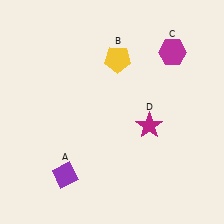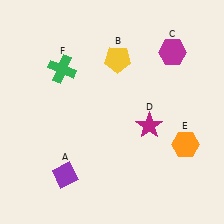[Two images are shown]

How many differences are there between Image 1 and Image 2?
There are 2 differences between the two images.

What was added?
An orange hexagon (E), a green cross (F) were added in Image 2.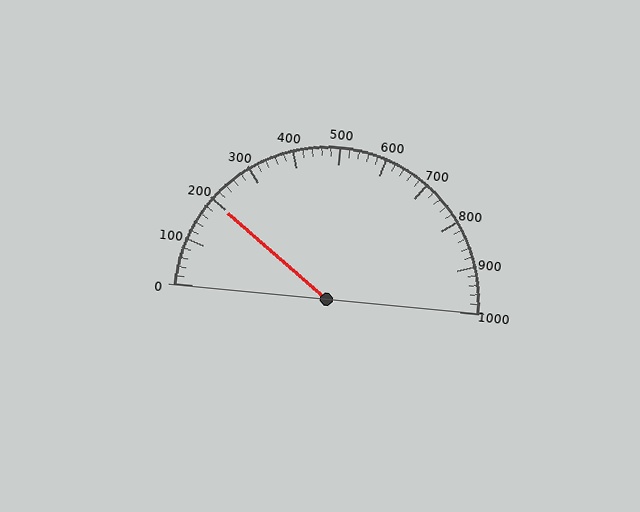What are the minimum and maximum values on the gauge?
The gauge ranges from 0 to 1000.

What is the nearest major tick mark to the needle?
The nearest major tick mark is 200.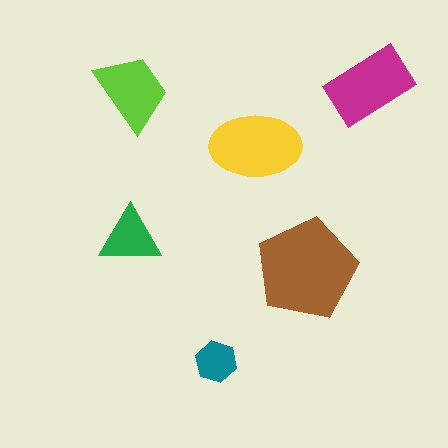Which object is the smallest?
The teal hexagon.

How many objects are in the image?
There are 6 objects in the image.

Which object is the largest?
The brown pentagon.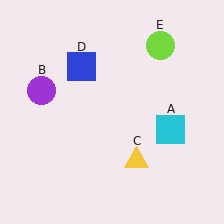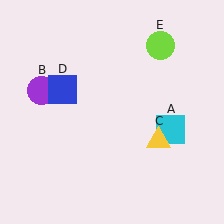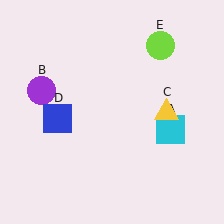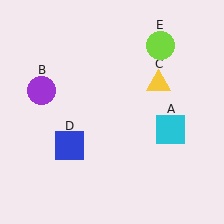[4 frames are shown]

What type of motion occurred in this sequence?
The yellow triangle (object C), blue square (object D) rotated counterclockwise around the center of the scene.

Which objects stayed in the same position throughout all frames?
Cyan square (object A) and purple circle (object B) and lime circle (object E) remained stationary.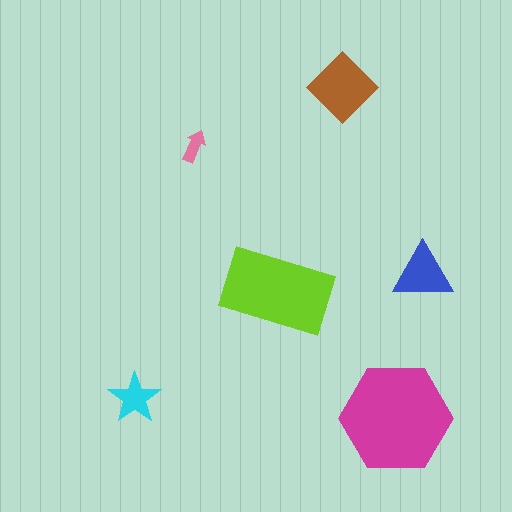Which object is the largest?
The magenta hexagon.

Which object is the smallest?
The pink arrow.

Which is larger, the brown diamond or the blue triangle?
The brown diamond.